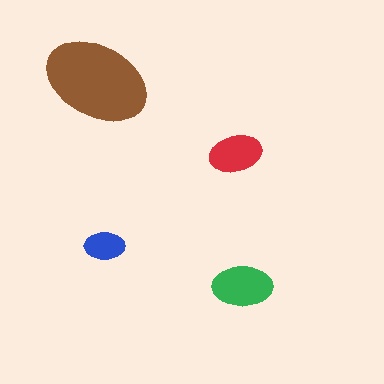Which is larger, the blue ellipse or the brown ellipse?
The brown one.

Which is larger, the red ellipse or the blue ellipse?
The red one.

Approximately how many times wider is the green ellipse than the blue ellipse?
About 1.5 times wider.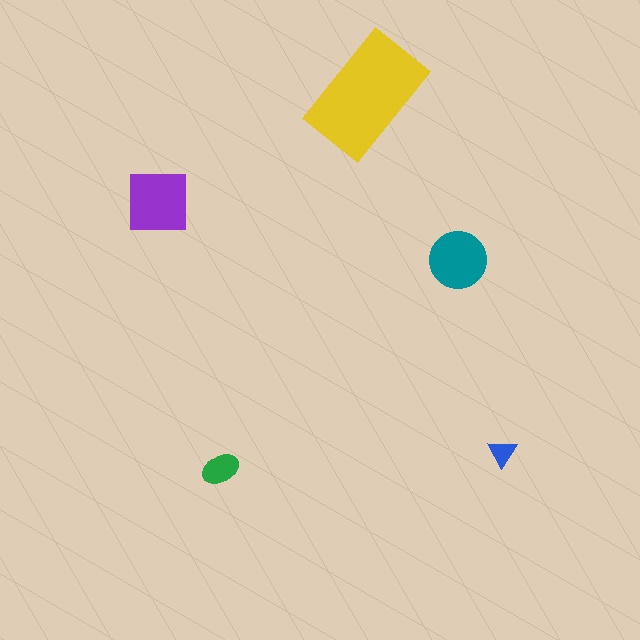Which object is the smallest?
The blue triangle.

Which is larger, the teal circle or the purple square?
The purple square.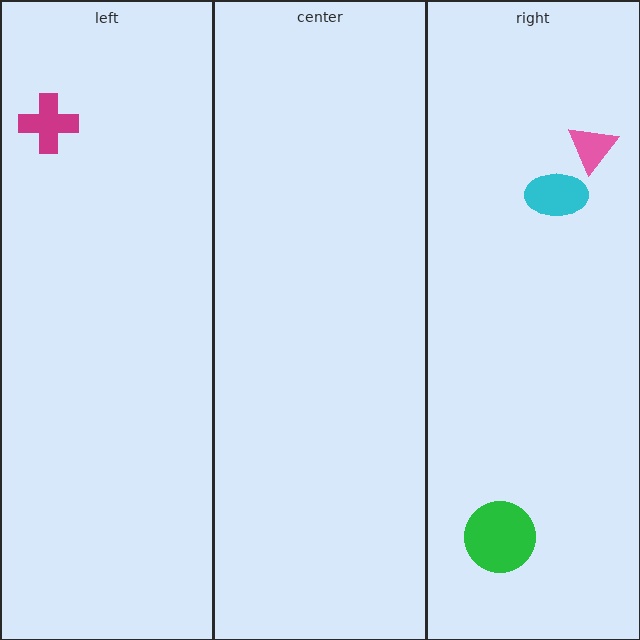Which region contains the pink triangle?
The right region.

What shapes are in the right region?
The cyan ellipse, the pink triangle, the green circle.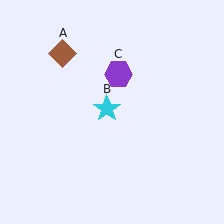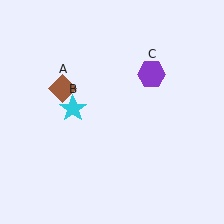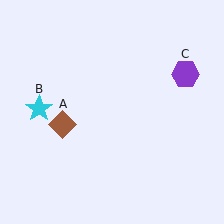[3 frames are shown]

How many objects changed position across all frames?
3 objects changed position: brown diamond (object A), cyan star (object B), purple hexagon (object C).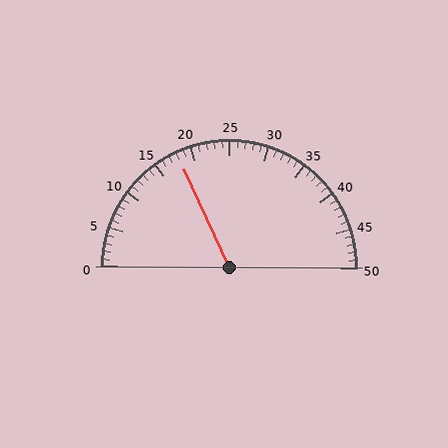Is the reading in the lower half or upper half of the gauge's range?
The reading is in the lower half of the range (0 to 50).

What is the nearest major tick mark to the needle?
The nearest major tick mark is 20.